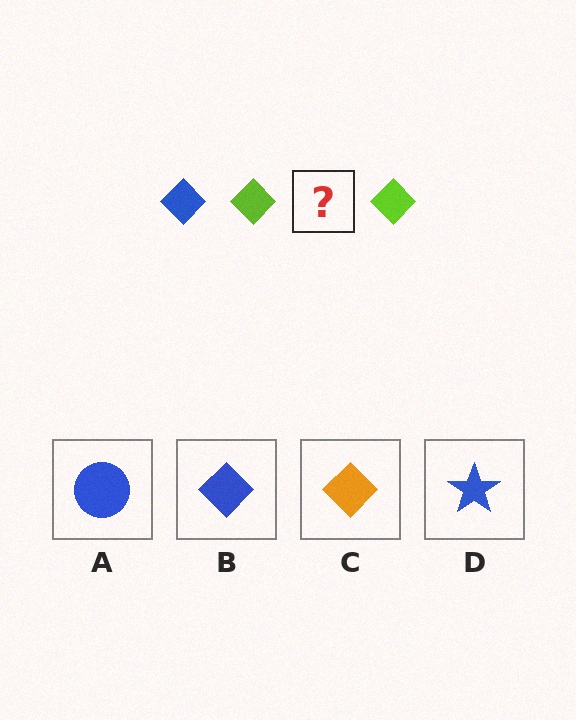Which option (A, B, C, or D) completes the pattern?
B.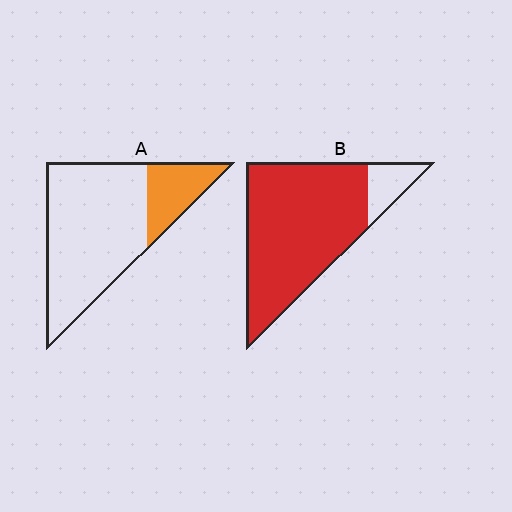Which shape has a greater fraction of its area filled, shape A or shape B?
Shape B.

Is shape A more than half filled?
No.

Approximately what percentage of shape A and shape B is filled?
A is approximately 20% and B is approximately 85%.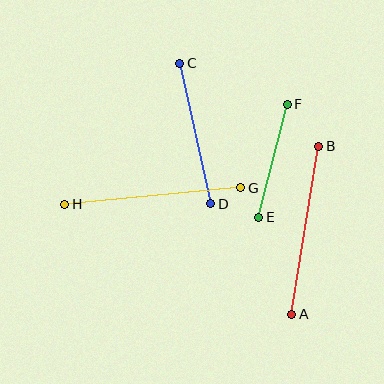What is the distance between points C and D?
The distance is approximately 144 pixels.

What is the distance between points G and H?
The distance is approximately 177 pixels.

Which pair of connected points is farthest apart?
Points G and H are farthest apart.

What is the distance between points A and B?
The distance is approximately 170 pixels.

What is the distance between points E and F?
The distance is approximately 116 pixels.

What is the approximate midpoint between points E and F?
The midpoint is at approximately (273, 161) pixels.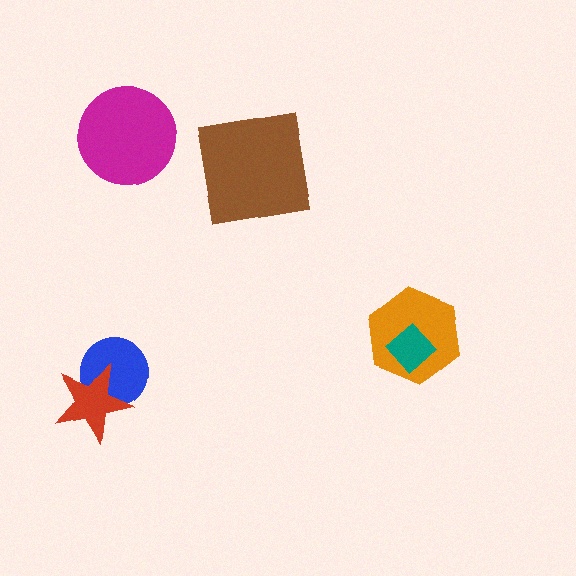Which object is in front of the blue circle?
The red star is in front of the blue circle.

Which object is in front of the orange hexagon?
The teal diamond is in front of the orange hexagon.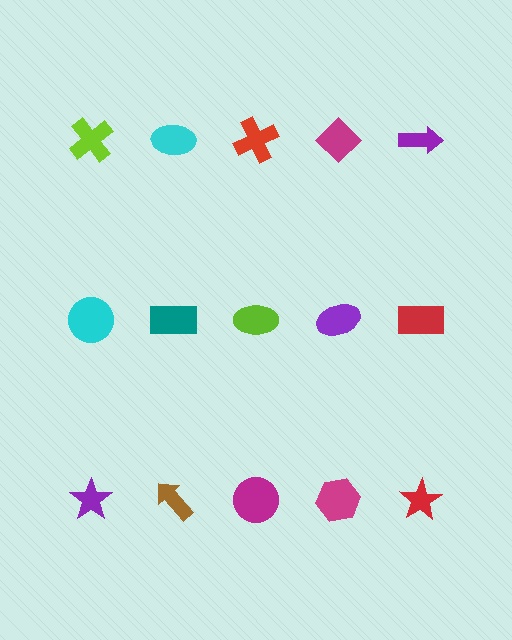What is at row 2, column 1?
A cyan circle.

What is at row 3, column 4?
A magenta hexagon.